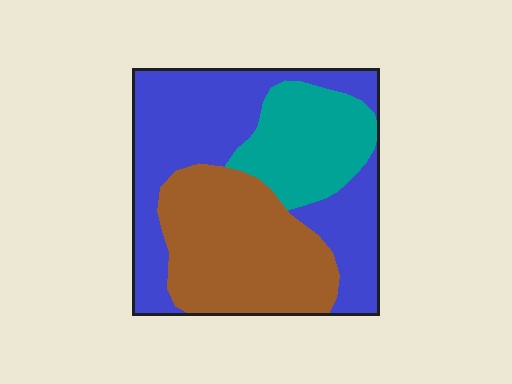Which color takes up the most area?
Blue, at roughly 45%.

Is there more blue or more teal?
Blue.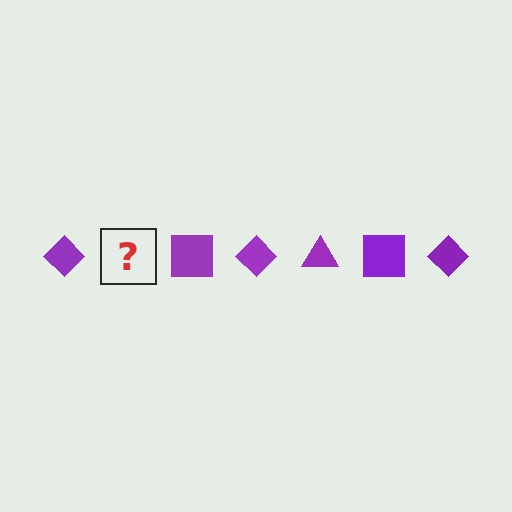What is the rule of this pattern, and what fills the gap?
The rule is that the pattern cycles through diamond, triangle, square shapes in purple. The gap should be filled with a purple triangle.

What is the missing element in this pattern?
The missing element is a purple triangle.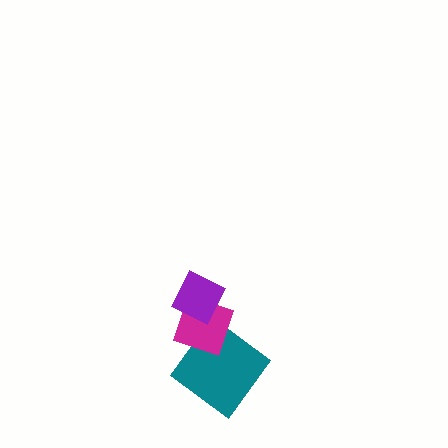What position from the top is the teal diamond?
The teal diamond is 3rd from the top.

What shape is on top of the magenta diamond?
The purple diamond is on top of the magenta diamond.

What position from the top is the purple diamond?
The purple diamond is 1st from the top.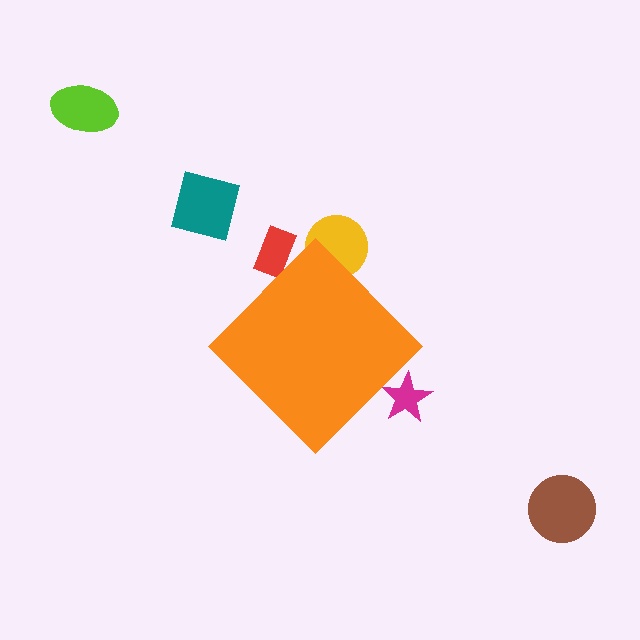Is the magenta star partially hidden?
Yes, the magenta star is partially hidden behind the orange diamond.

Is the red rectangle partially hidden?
Yes, the red rectangle is partially hidden behind the orange diamond.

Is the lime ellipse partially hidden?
No, the lime ellipse is fully visible.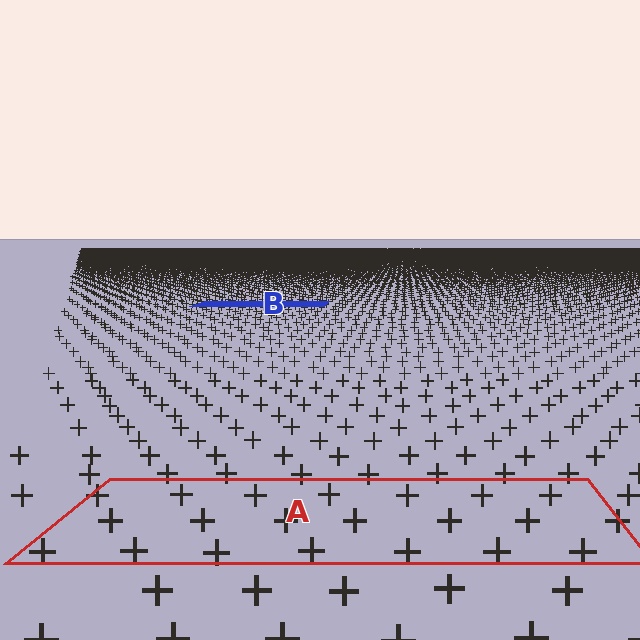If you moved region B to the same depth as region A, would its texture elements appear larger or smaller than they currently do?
They would appear larger. At a closer depth, the same texture elements are projected at a bigger on-screen size.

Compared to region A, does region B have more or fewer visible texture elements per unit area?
Region B has more texture elements per unit area — they are packed more densely because it is farther away.